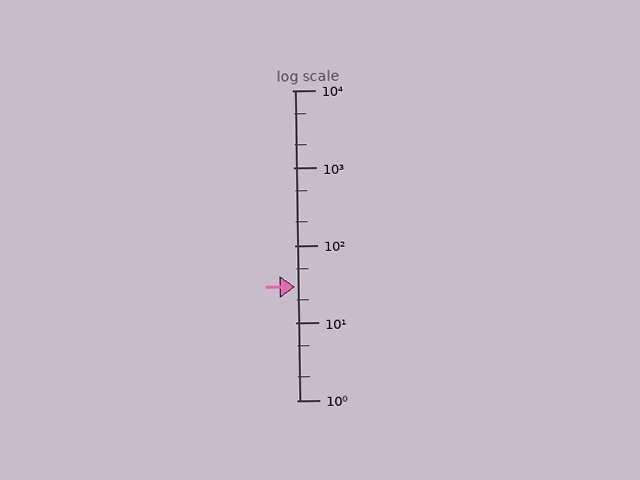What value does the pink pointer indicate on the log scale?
The pointer indicates approximately 29.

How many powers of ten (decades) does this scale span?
The scale spans 4 decades, from 1 to 10000.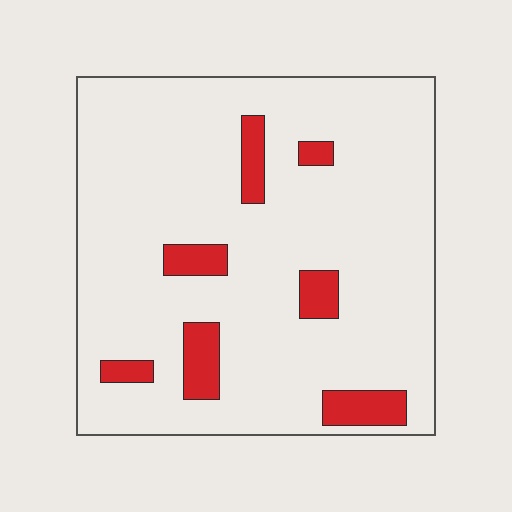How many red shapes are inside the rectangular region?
7.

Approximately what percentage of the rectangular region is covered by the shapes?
Approximately 10%.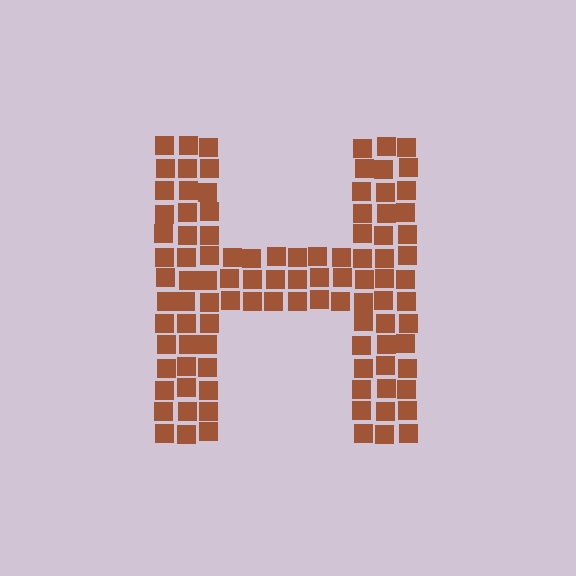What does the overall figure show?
The overall figure shows the letter H.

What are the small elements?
The small elements are squares.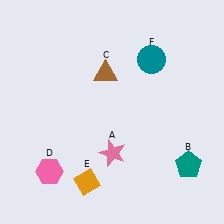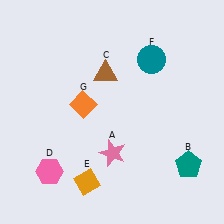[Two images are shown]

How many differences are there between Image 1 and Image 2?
There is 1 difference between the two images.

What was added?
An orange diamond (G) was added in Image 2.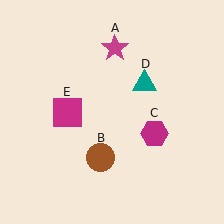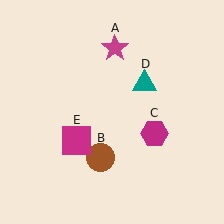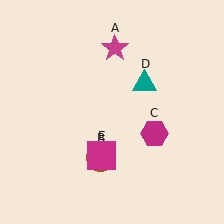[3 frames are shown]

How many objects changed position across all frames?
1 object changed position: magenta square (object E).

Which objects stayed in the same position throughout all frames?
Magenta star (object A) and brown circle (object B) and magenta hexagon (object C) and teal triangle (object D) remained stationary.